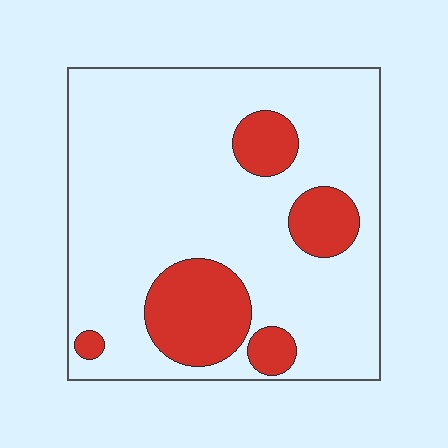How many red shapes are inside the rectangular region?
5.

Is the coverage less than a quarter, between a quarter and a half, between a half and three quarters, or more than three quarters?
Less than a quarter.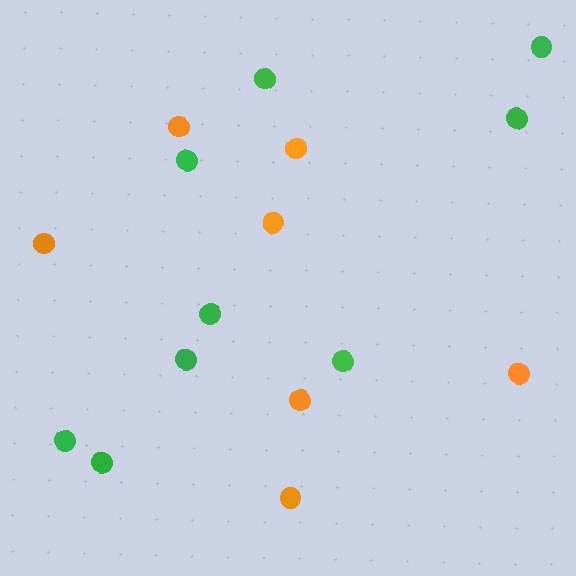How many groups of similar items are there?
There are 2 groups: one group of orange circles (7) and one group of green circles (9).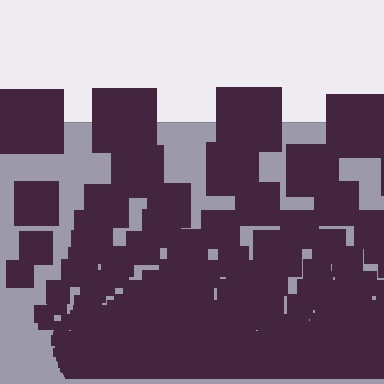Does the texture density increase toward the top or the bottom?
Density increases toward the bottom.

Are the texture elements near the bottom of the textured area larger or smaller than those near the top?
Smaller. The gradient is inverted — elements near the bottom are smaller and denser.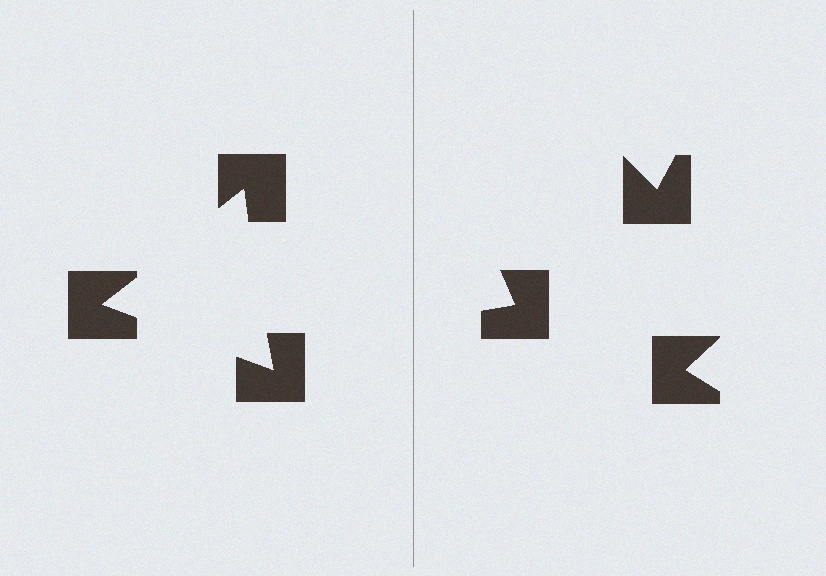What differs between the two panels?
The notched squares are positioned identically on both sides; only the wedge orientations differ. On the left they align to a triangle; on the right they are misaligned.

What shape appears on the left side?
An illusory triangle.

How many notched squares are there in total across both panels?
6 — 3 on each side.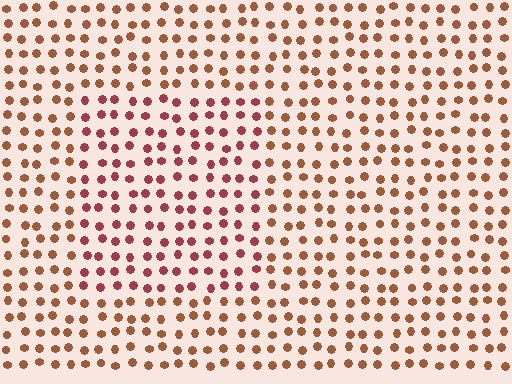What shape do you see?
I see a rectangle.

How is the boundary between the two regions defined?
The boundary is defined purely by a slight shift in hue (about 29 degrees). Spacing, size, and orientation are identical on both sides.